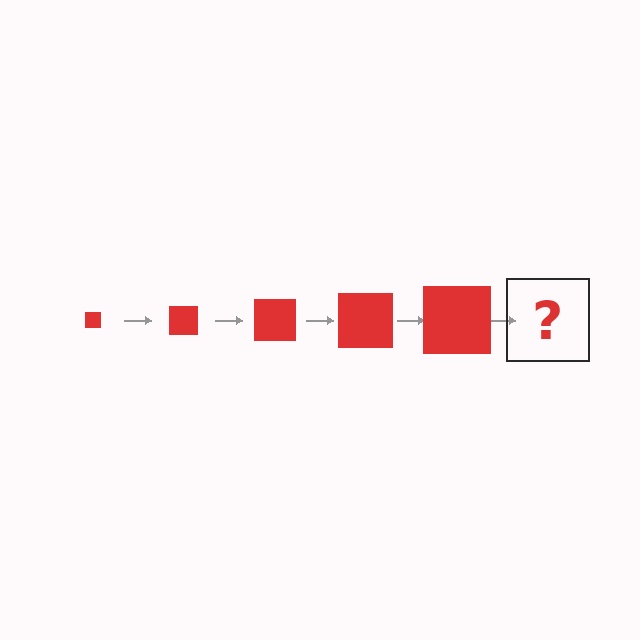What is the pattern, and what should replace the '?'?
The pattern is that the square gets progressively larger each step. The '?' should be a red square, larger than the previous one.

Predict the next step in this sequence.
The next step is a red square, larger than the previous one.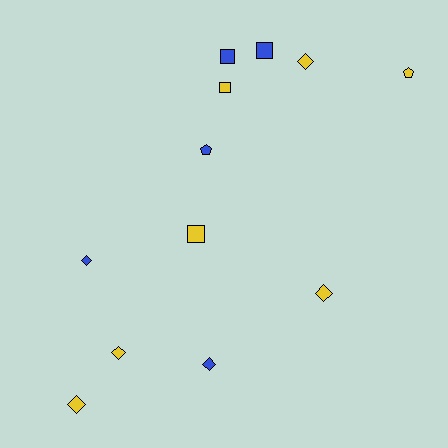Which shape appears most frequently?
Diamond, with 6 objects.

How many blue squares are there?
There are 2 blue squares.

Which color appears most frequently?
Yellow, with 7 objects.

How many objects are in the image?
There are 12 objects.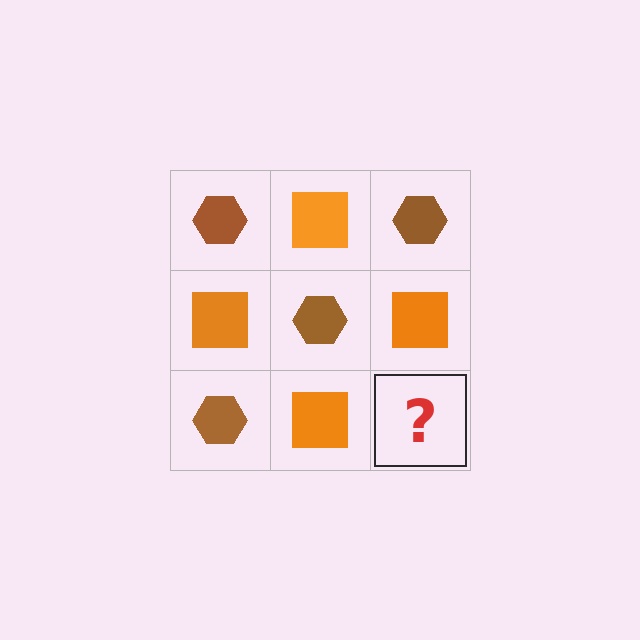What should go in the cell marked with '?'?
The missing cell should contain a brown hexagon.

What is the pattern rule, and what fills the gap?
The rule is that it alternates brown hexagon and orange square in a checkerboard pattern. The gap should be filled with a brown hexagon.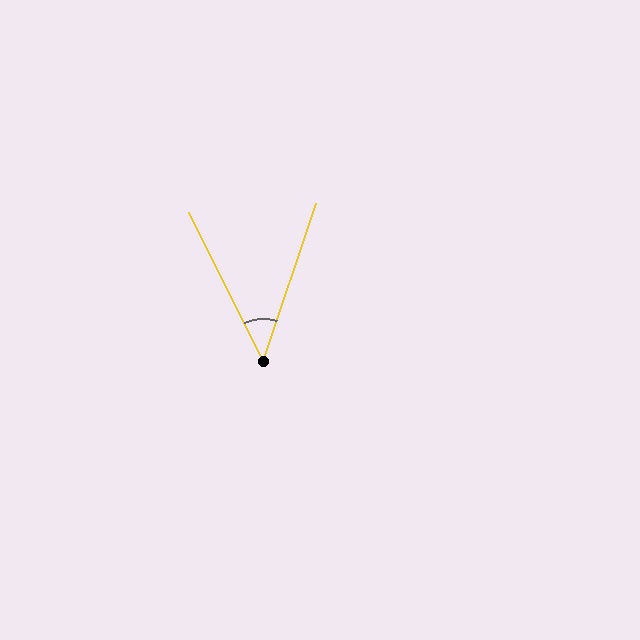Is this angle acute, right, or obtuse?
It is acute.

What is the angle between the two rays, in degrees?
Approximately 45 degrees.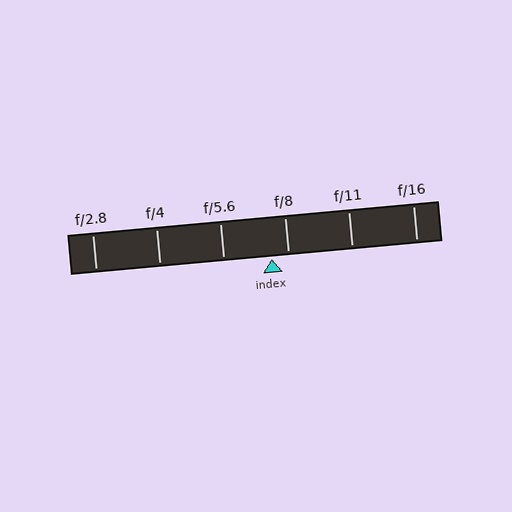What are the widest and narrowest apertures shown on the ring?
The widest aperture shown is f/2.8 and the narrowest is f/16.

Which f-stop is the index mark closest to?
The index mark is closest to f/8.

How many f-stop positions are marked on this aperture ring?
There are 6 f-stop positions marked.